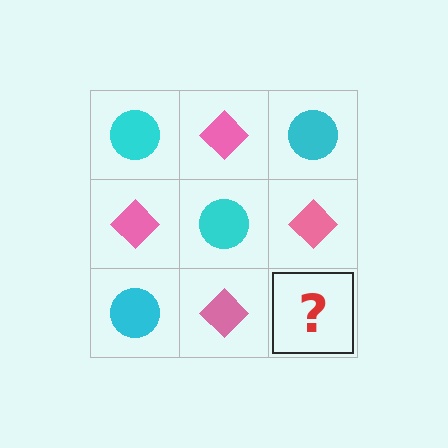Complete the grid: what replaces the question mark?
The question mark should be replaced with a cyan circle.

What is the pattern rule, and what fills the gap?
The rule is that it alternates cyan circle and pink diamond in a checkerboard pattern. The gap should be filled with a cyan circle.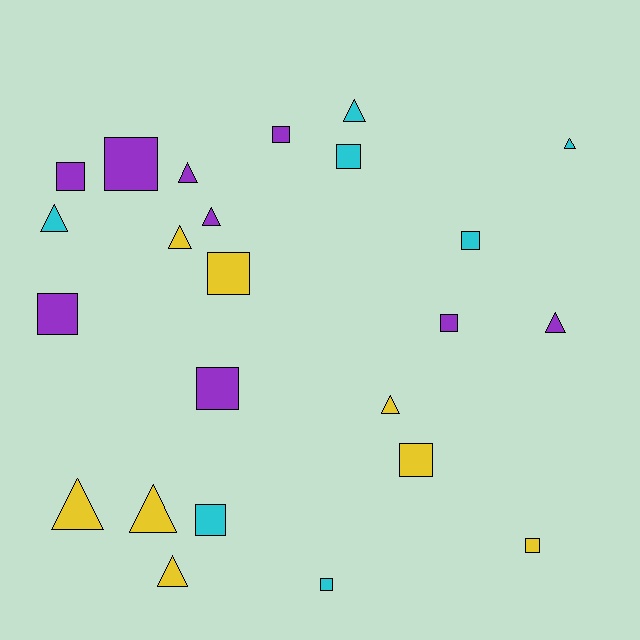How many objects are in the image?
There are 24 objects.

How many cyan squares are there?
There are 4 cyan squares.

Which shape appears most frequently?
Square, with 13 objects.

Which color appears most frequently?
Purple, with 9 objects.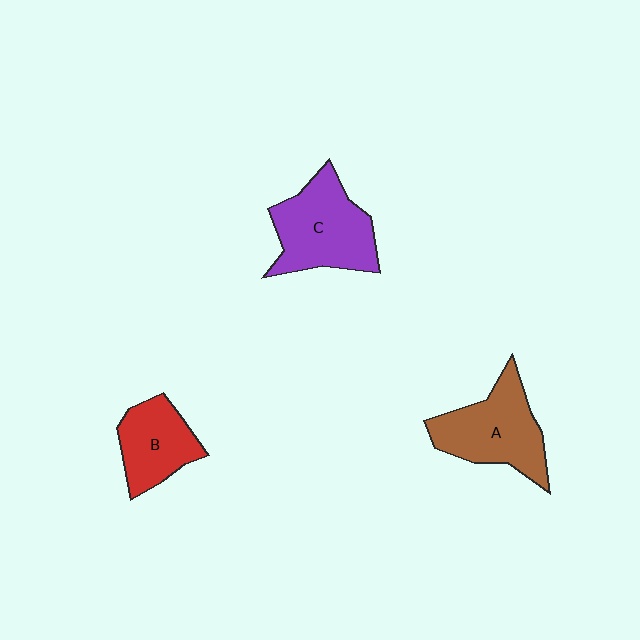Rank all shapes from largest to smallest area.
From largest to smallest: C (purple), A (brown), B (red).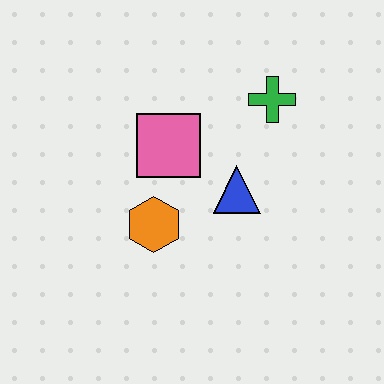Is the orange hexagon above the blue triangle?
No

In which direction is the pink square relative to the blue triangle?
The pink square is to the left of the blue triangle.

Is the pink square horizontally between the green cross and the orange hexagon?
Yes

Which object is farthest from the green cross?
The orange hexagon is farthest from the green cross.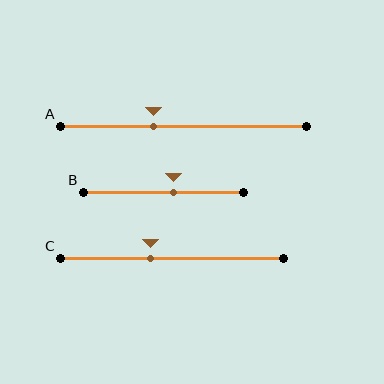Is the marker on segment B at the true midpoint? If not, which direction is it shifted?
No, the marker on segment B is shifted to the right by about 7% of the segment length.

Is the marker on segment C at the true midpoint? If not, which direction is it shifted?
No, the marker on segment C is shifted to the left by about 9% of the segment length.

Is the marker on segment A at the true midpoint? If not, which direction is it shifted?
No, the marker on segment A is shifted to the left by about 12% of the segment length.